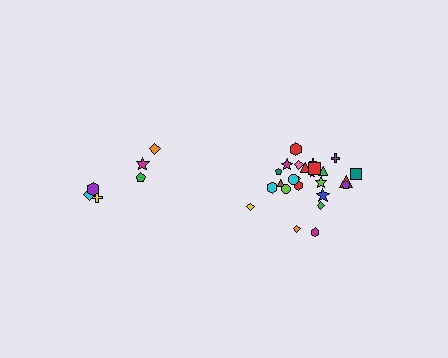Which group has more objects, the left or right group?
The right group.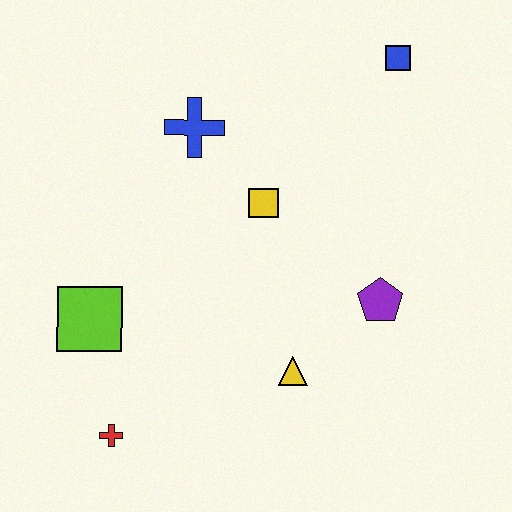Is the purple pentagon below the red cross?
No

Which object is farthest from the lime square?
The blue square is farthest from the lime square.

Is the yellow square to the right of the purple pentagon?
No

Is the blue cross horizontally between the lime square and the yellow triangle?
Yes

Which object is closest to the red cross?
The lime square is closest to the red cross.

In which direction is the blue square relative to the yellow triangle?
The blue square is above the yellow triangle.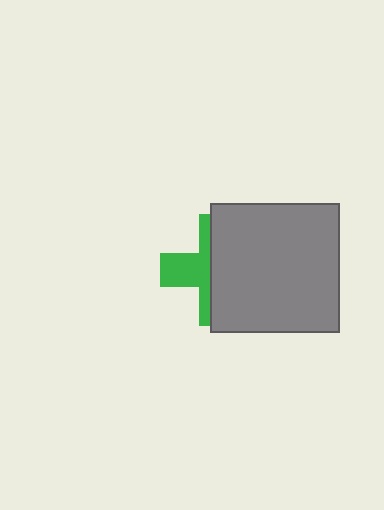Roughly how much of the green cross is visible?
A small part of it is visible (roughly 38%).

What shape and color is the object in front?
The object in front is a gray square.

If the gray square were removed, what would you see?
You would see the complete green cross.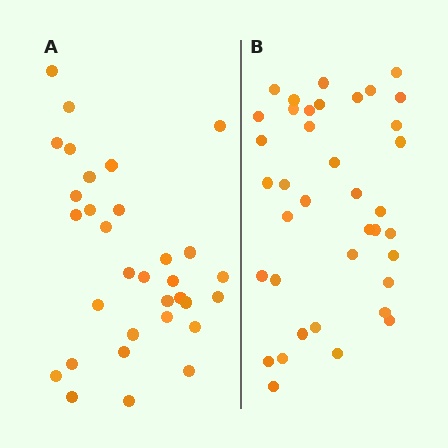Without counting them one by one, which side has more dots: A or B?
Region B (the right region) has more dots.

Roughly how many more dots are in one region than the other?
Region B has about 6 more dots than region A.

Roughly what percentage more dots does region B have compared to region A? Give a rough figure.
About 20% more.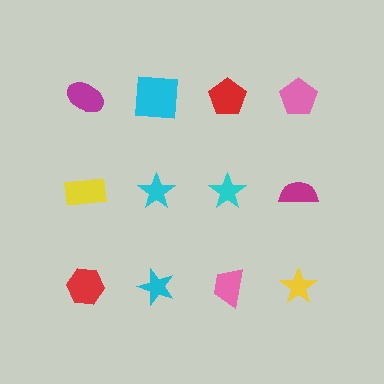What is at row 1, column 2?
A cyan square.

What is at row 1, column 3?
A red pentagon.